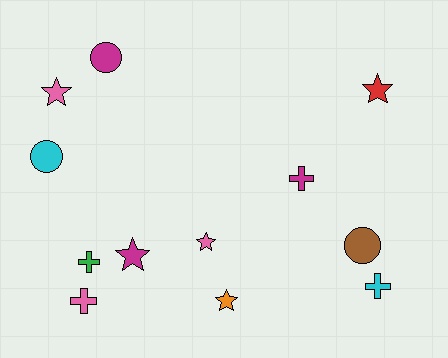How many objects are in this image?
There are 12 objects.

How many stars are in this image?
There are 5 stars.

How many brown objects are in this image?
There is 1 brown object.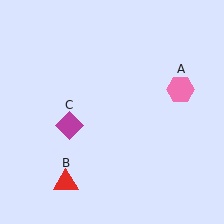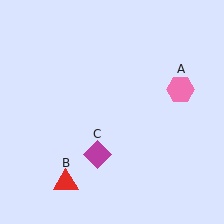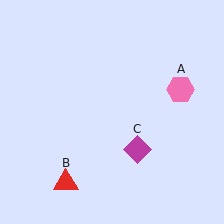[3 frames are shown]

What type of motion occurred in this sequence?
The magenta diamond (object C) rotated counterclockwise around the center of the scene.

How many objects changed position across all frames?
1 object changed position: magenta diamond (object C).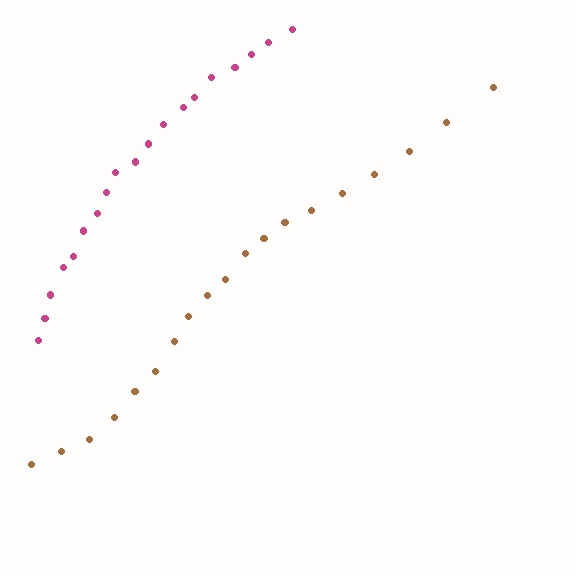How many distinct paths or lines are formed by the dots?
There are 2 distinct paths.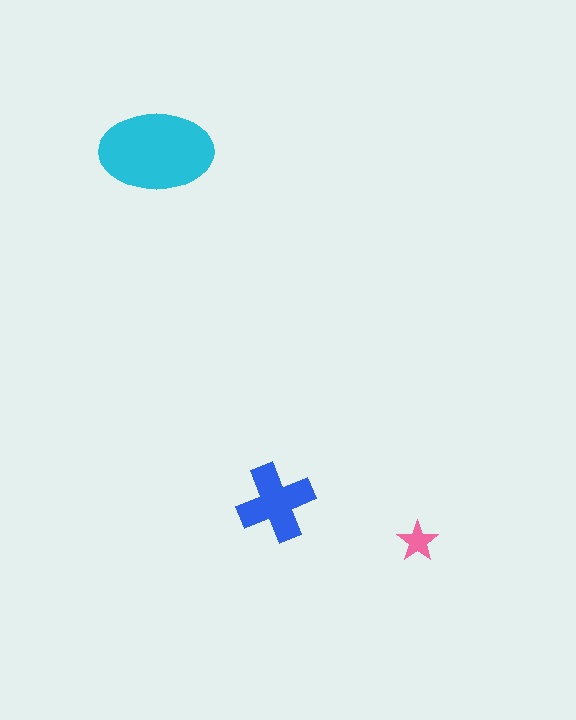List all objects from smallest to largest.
The pink star, the blue cross, the cyan ellipse.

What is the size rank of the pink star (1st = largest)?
3rd.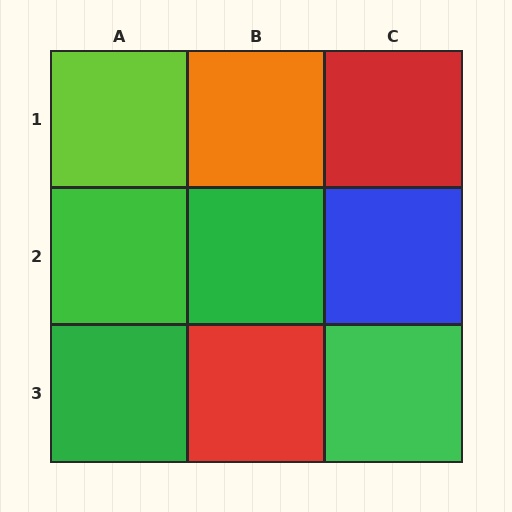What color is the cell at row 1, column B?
Orange.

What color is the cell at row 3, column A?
Green.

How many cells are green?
4 cells are green.